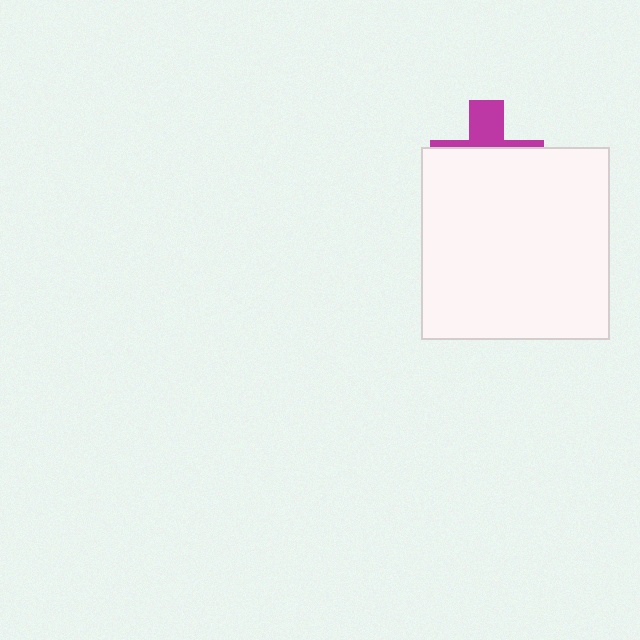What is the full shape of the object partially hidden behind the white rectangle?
The partially hidden object is a magenta cross.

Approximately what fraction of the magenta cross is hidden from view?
Roughly 66% of the magenta cross is hidden behind the white rectangle.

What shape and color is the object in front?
The object in front is a white rectangle.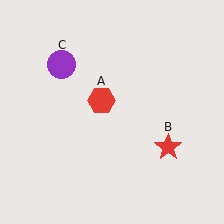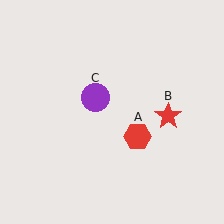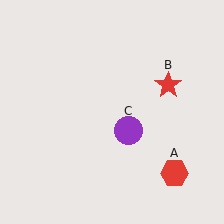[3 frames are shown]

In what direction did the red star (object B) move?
The red star (object B) moved up.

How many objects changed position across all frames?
3 objects changed position: red hexagon (object A), red star (object B), purple circle (object C).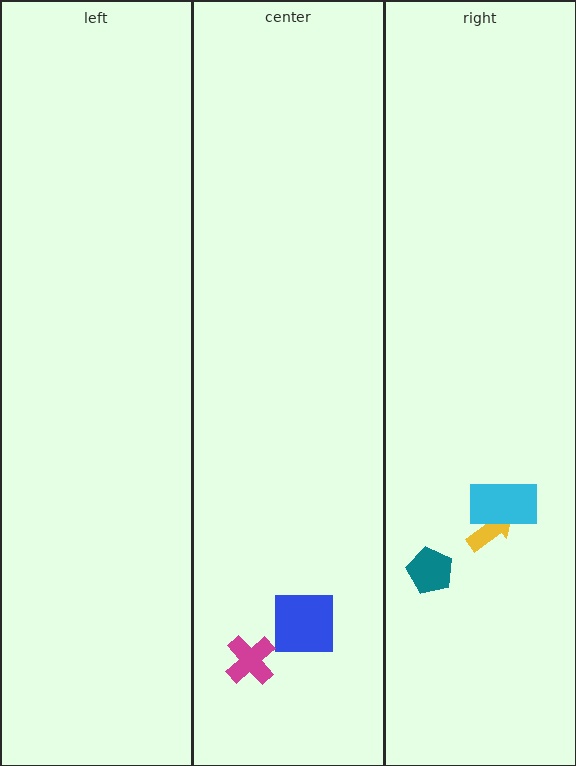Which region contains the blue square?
The center region.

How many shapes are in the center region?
2.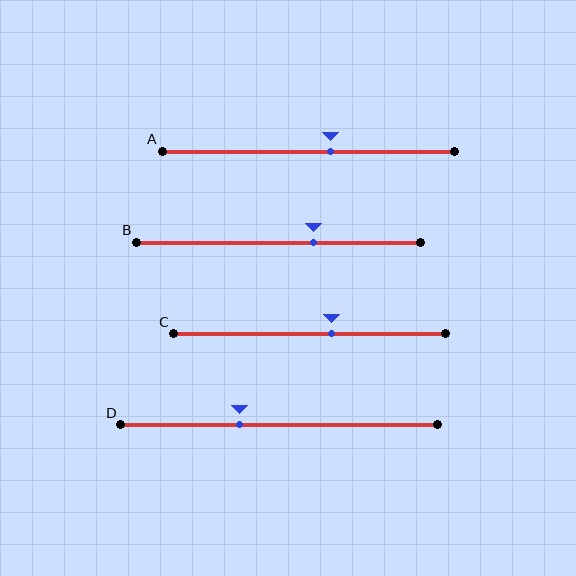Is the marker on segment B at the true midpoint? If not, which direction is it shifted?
No, the marker on segment B is shifted to the right by about 12% of the segment length.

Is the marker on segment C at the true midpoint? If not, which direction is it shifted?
No, the marker on segment C is shifted to the right by about 8% of the segment length.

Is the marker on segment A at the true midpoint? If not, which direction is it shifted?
No, the marker on segment A is shifted to the right by about 7% of the segment length.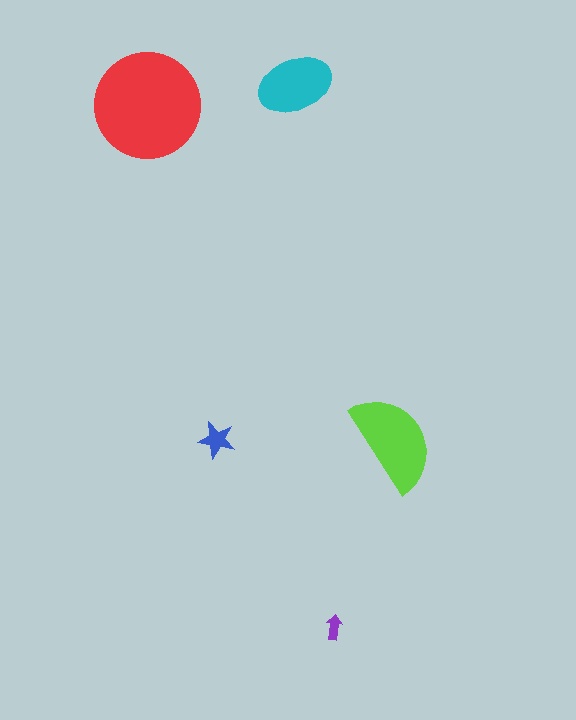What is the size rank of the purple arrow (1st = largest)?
5th.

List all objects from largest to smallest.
The red circle, the lime semicircle, the cyan ellipse, the blue star, the purple arrow.